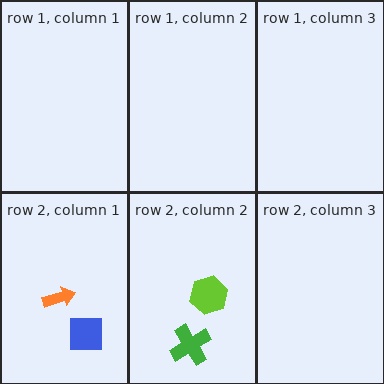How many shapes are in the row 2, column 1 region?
2.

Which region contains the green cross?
The row 2, column 2 region.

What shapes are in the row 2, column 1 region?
The blue square, the orange arrow.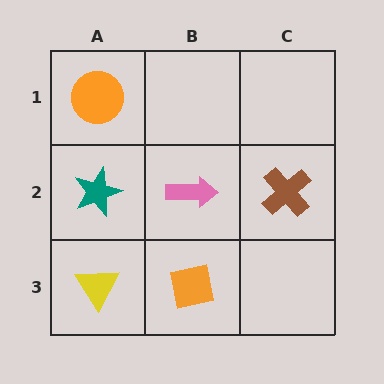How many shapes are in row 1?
1 shape.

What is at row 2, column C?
A brown cross.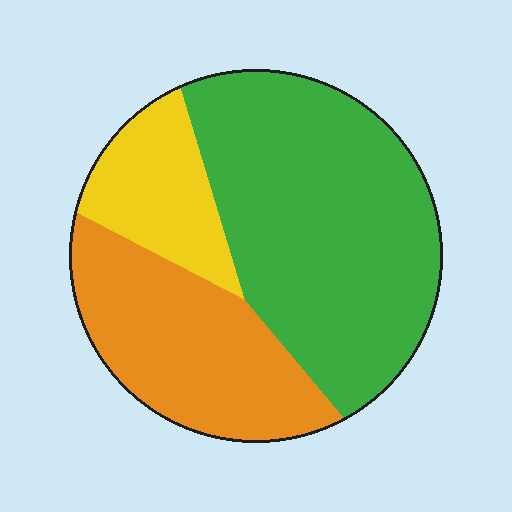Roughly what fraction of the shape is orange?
Orange covers about 30% of the shape.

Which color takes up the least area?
Yellow, at roughly 15%.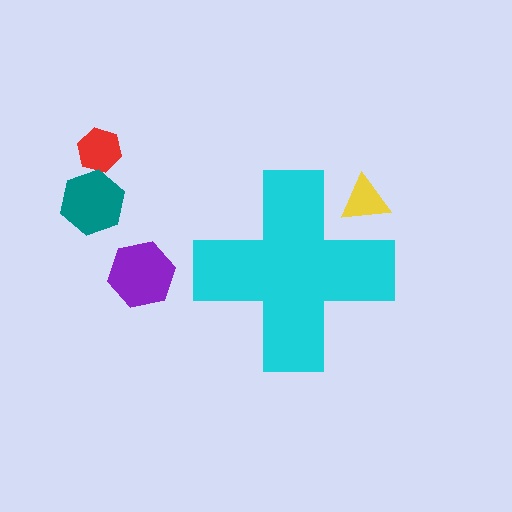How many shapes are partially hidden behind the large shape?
1 shape is partially hidden.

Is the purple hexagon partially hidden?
No, the purple hexagon is fully visible.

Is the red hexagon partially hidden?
No, the red hexagon is fully visible.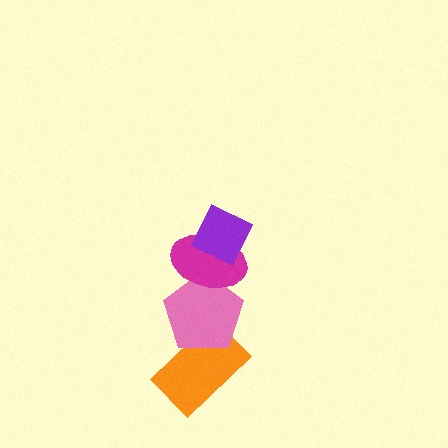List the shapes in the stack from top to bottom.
From top to bottom: the purple diamond, the magenta ellipse, the pink pentagon, the orange rectangle.